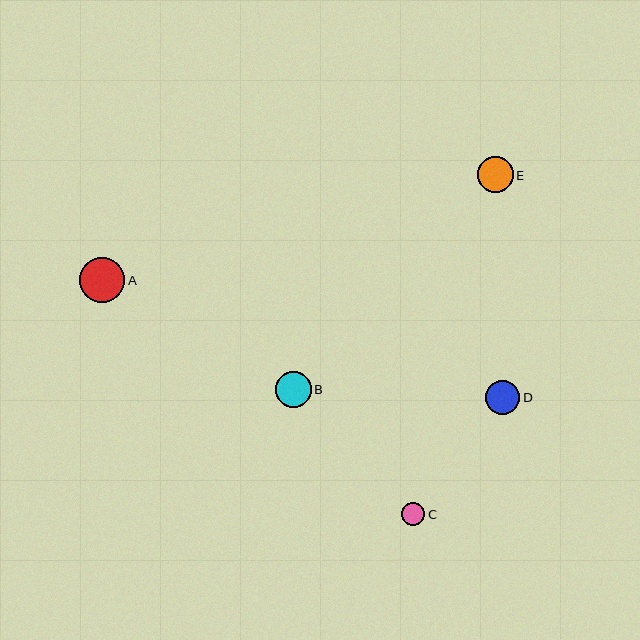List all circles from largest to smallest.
From largest to smallest: A, E, B, D, C.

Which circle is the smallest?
Circle C is the smallest with a size of approximately 23 pixels.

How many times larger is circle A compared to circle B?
Circle A is approximately 1.2 times the size of circle B.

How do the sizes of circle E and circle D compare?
Circle E and circle D are approximately the same size.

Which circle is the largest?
Circle A is the largest with a size of approximately 45 pixels.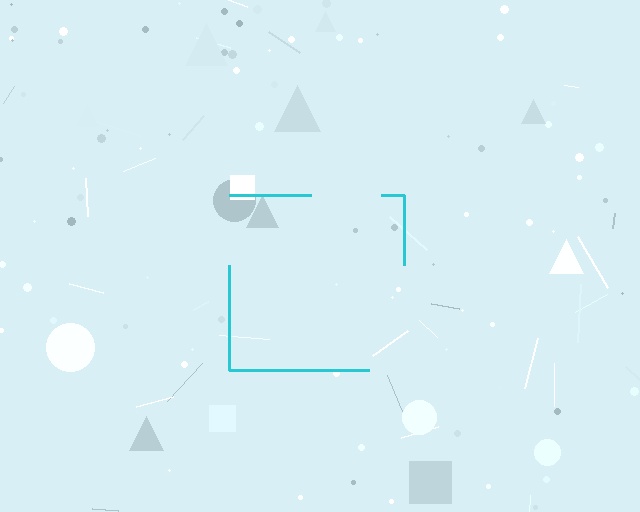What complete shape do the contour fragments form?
The contour fragments form a square.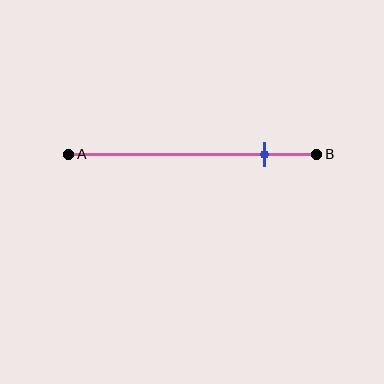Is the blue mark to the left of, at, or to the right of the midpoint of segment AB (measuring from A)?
The blue mark is to the right of the midpoint of segment AB.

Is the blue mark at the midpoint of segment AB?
No, the mark is at about 80% from A, not at the 50% midpoint.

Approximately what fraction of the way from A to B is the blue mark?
The blue mark is approximately 80% of the way from A to B.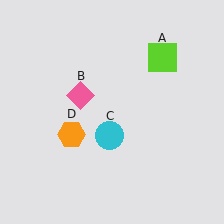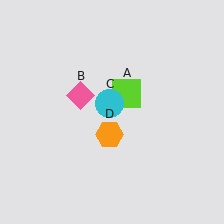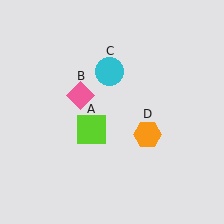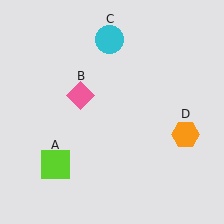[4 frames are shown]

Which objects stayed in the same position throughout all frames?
Pink diamond (object B) remained stationary.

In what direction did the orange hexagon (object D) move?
The orange hexagon (object D) moved right.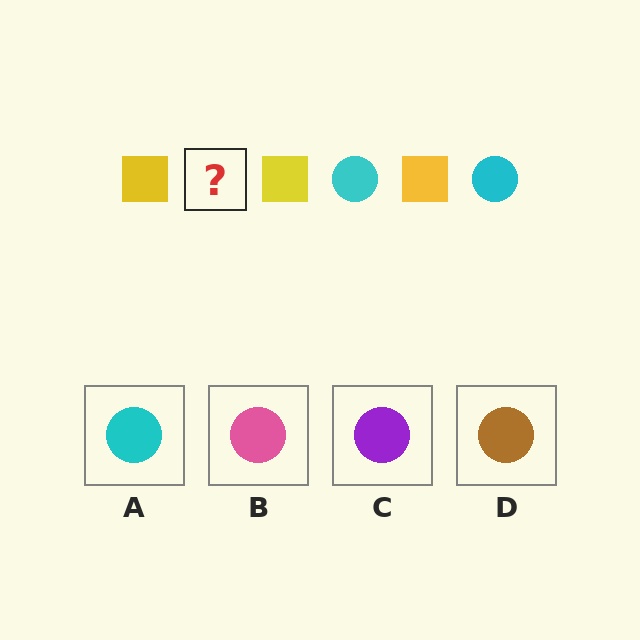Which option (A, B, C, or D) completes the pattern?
A.